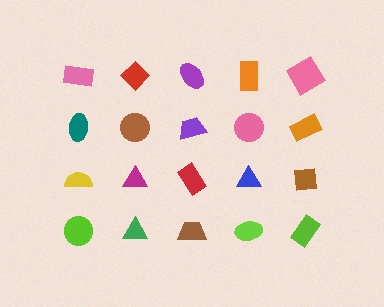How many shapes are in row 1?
5 shapes.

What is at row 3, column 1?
A yellow semicircle.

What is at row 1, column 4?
An orange rectangle.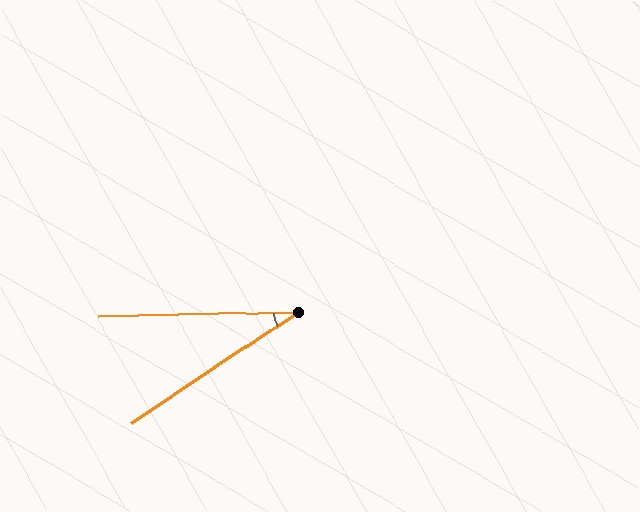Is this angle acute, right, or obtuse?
It is acute.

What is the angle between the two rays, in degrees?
Approximately 33 degrees.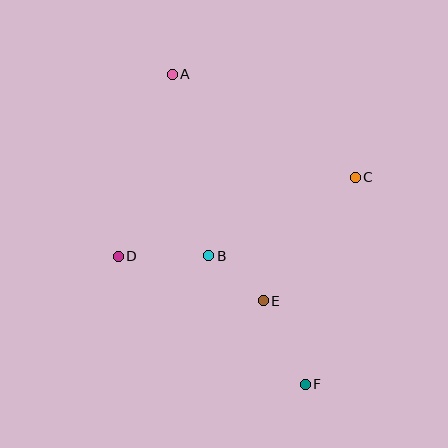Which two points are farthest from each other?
Points A and F are farthest from each other.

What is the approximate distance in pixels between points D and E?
The distance between D and E is approximately 152 pixels.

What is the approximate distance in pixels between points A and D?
The distance between A and D is approximately 190 pixels.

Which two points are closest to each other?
Points B and E are closest to each other.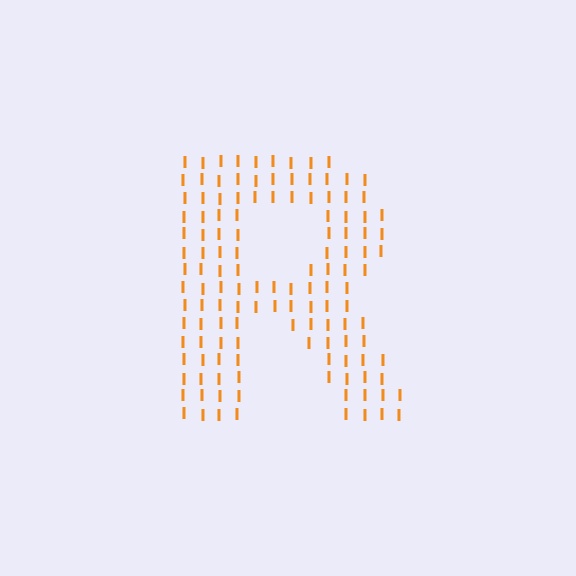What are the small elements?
The small elements are letter I's.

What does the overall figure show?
The overall figure shows the letter R.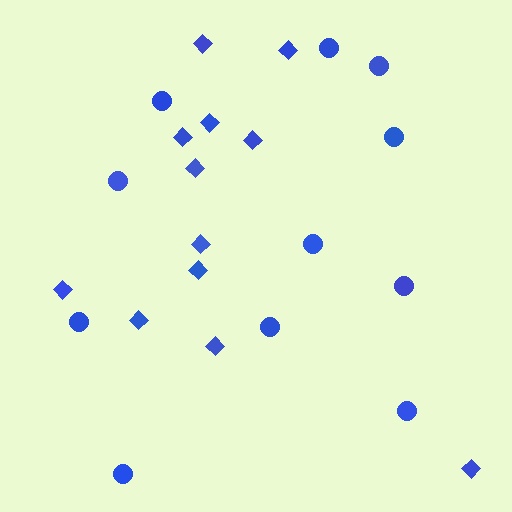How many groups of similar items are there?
There are 2 groups: one group of circles (11) and one group of diamonds (12).